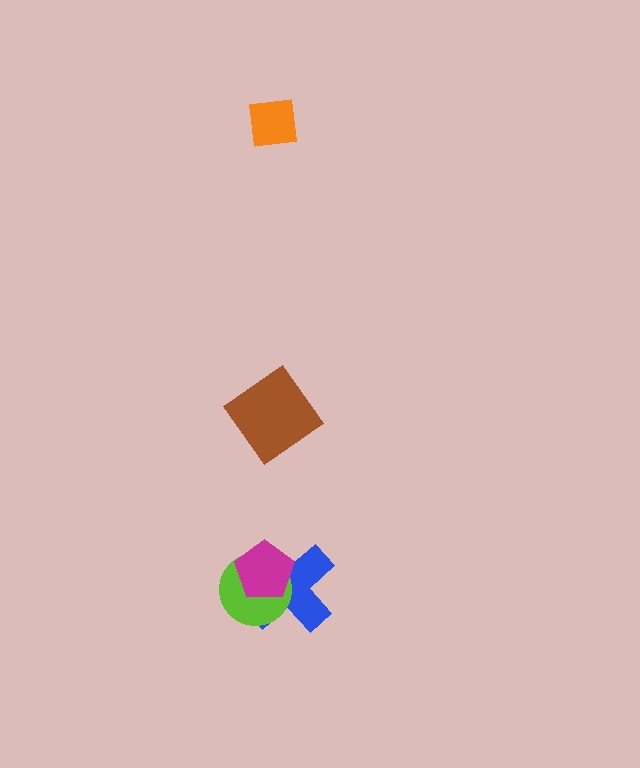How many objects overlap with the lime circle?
2 objects overlap with the lime circle.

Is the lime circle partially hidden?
Yes, it is partially covered by another shape.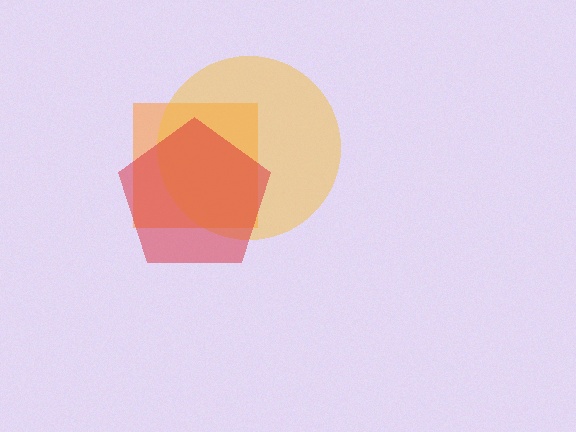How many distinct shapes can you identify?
There are 3 distinct shapes: an orange square, a yellow circle, a red pentagon.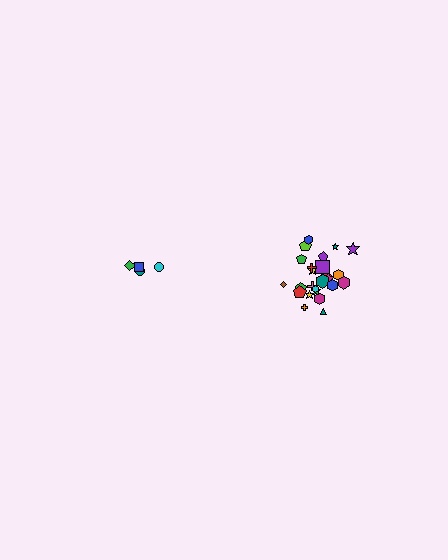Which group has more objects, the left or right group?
The right group.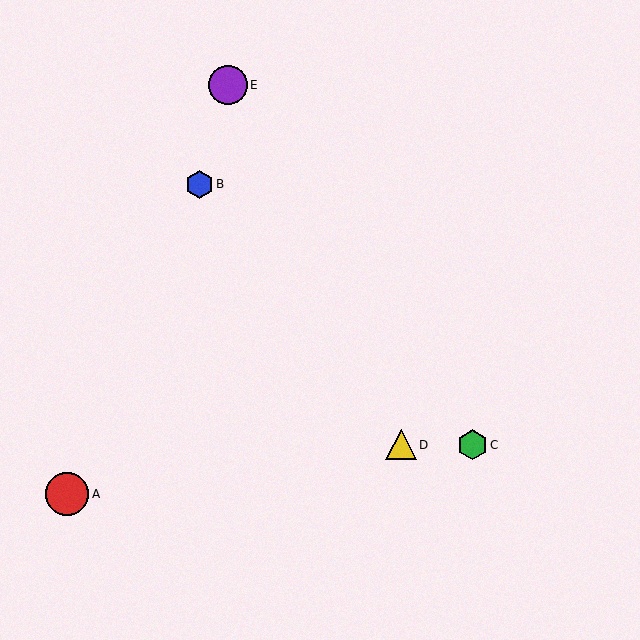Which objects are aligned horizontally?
Objects C, D are aligned horizontally.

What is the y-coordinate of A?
Object A is at y≈494.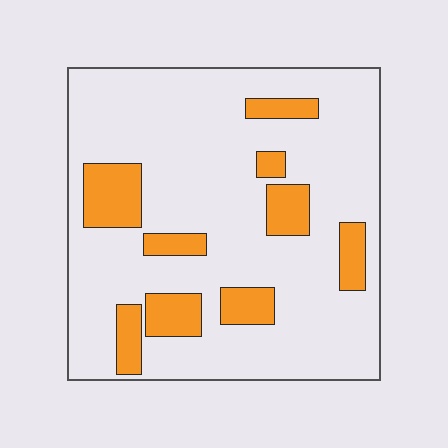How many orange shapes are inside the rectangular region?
9.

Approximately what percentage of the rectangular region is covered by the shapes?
Approximately 20%.